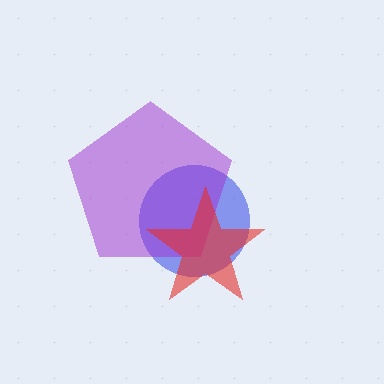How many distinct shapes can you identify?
There are 3 distinct shapes: a blue circle, a purple pentagon, a red star.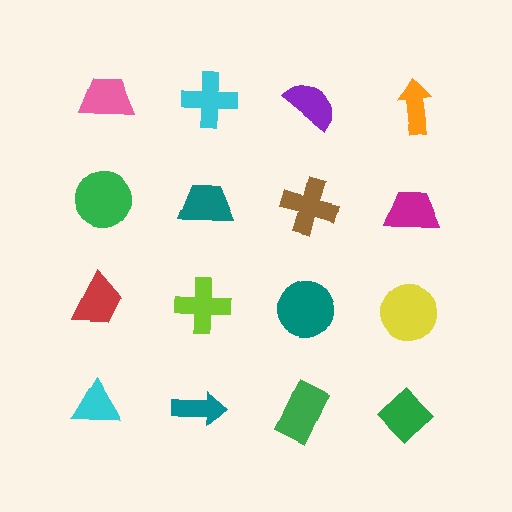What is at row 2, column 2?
A teal trapezoid.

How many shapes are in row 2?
4 shapes.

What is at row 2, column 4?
A magenta trapezoid.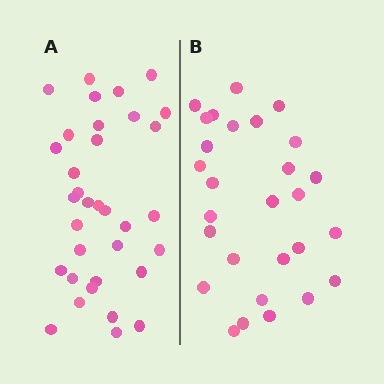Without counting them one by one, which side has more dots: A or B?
Region A (the left region) has more dots.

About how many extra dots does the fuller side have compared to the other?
Region A has about 6 more dots than region B.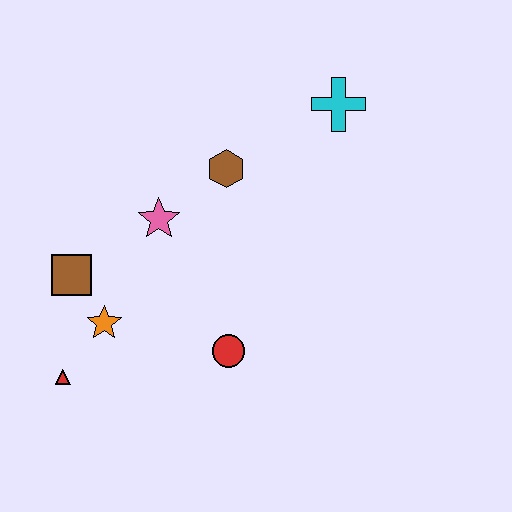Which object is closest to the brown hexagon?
The pink star is closest to the brown hexagon.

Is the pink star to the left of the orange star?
No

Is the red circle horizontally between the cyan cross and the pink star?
Yes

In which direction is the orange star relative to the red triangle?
The orange star is above the red triangle.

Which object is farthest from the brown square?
The cyan cross is farthest from the brown square.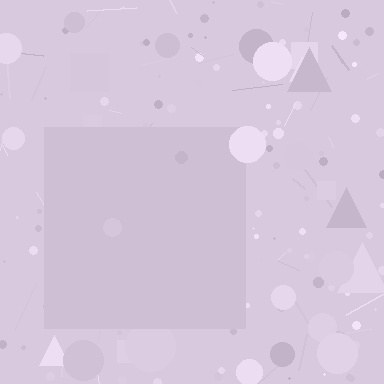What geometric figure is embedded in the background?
A square is embedded in the background.